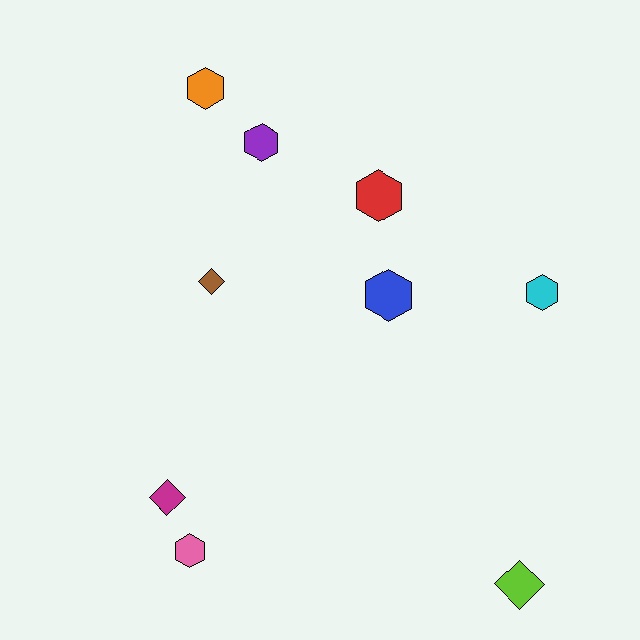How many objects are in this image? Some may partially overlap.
There are 9 objects.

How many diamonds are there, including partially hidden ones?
There are 3 diamonds.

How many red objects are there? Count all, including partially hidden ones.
There is 1 red object.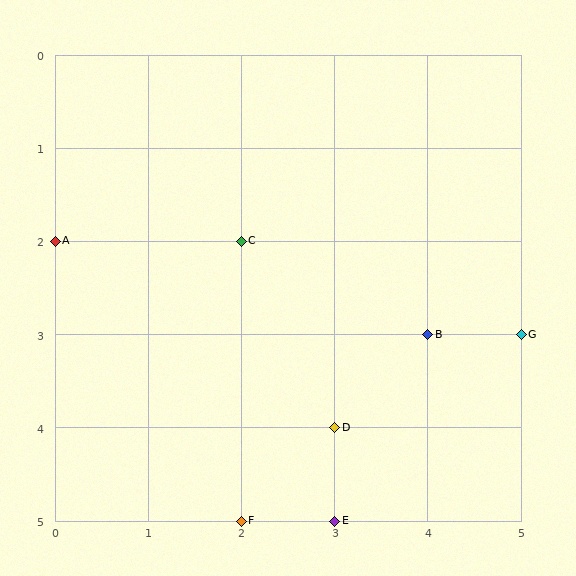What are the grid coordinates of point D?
Point D is at grid coordinates (3, 4).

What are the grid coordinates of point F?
Point F is at grid coordinates (2, 5).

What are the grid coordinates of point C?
Point C is at grid coordinates (2, 2).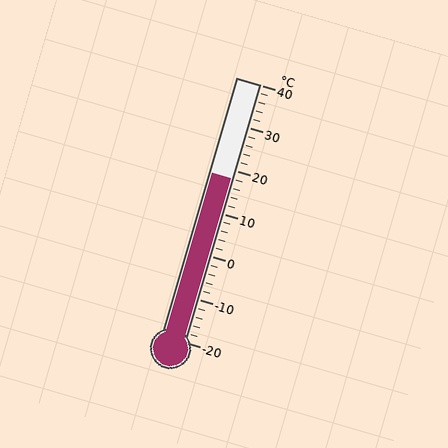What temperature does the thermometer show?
The thermometer shows approximately 18°C.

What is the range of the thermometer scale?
The thermometer scale ranges from -20°C to 40°C.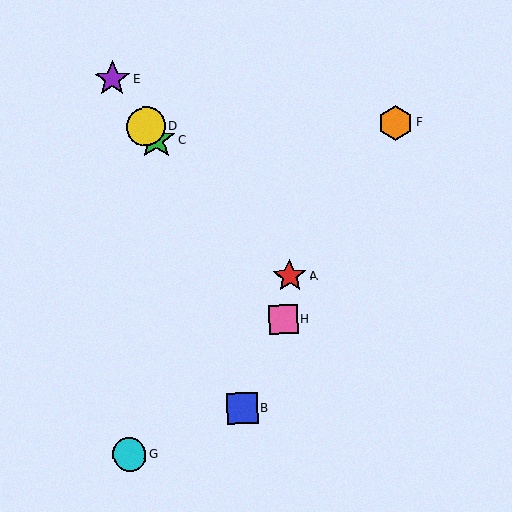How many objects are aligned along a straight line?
4 objects (C, D, E, H) are aligned along a straight line.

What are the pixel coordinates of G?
Object G is at (130, 455).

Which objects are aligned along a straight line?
Objects C, D, E, H are aligned along a straight line.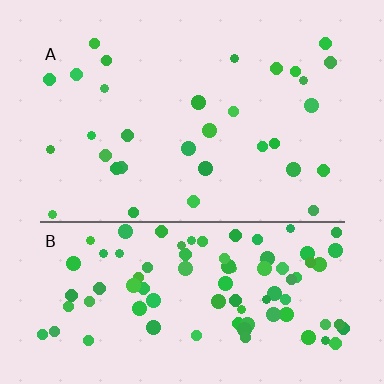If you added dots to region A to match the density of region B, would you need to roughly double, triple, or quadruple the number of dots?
Approximately triple.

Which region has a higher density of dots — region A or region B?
B (the bottom).